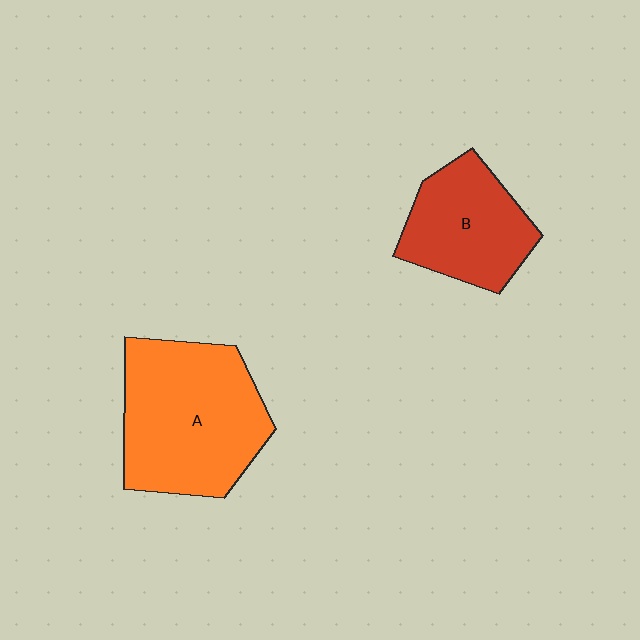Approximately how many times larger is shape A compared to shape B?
Approximately 1.6 times.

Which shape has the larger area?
Shape A (orange).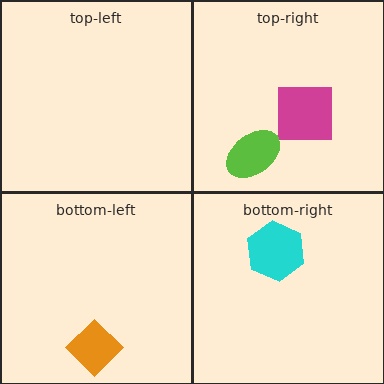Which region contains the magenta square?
The top-right region.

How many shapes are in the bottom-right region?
1.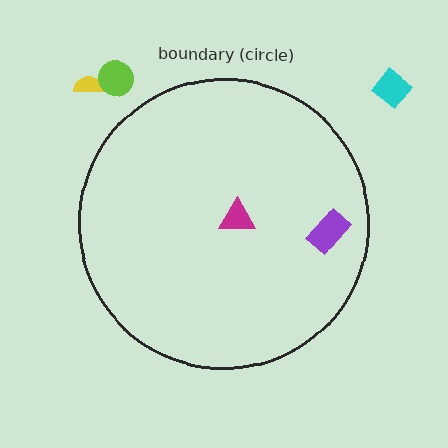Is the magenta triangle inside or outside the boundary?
Inside.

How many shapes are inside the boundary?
2 inside, 3 outside.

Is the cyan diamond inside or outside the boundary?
Outside.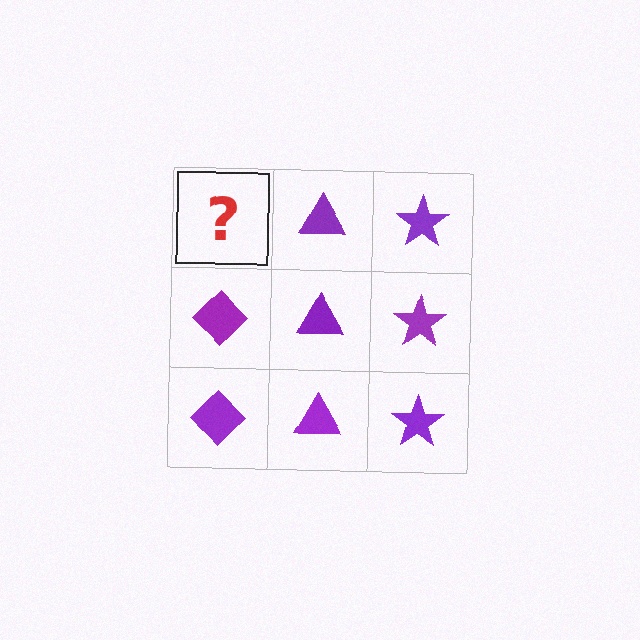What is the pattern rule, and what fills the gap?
The rule is that each column has a consistent shape. The gap should be filled with a purple diamond.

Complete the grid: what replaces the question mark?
The question mark should be replaced with a purple diamond.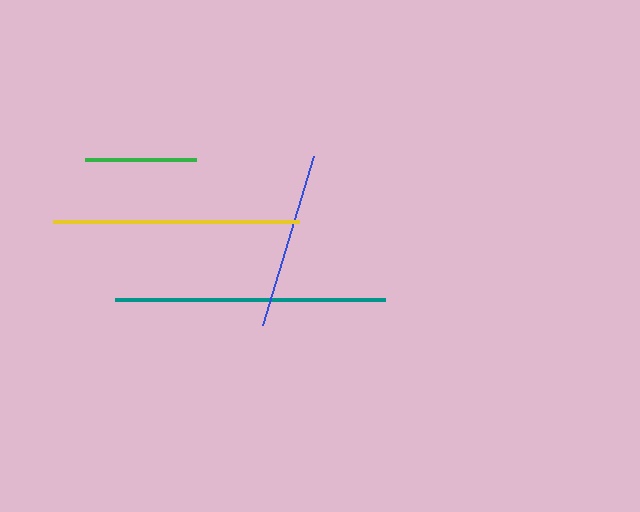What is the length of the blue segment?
The blue segment is approximately 177 pixels long.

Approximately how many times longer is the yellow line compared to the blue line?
The yellow line is approximately 1.4 times the length of the blue line.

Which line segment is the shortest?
The green line is the shortest at approximately 111 pixels.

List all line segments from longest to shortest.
From longest to shortest: teal, yellow, blue, green.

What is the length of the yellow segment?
The yellow segment is approximately 246 pixels long.